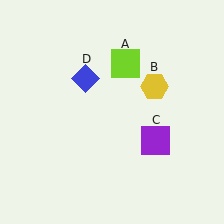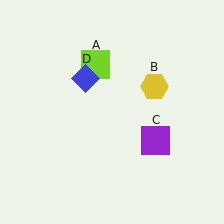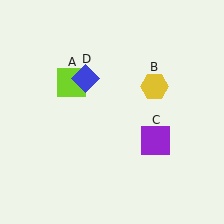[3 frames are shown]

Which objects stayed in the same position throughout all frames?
Yellow hexagon (object B) and purple square (object C) and blue diamond (object D) remained stationary.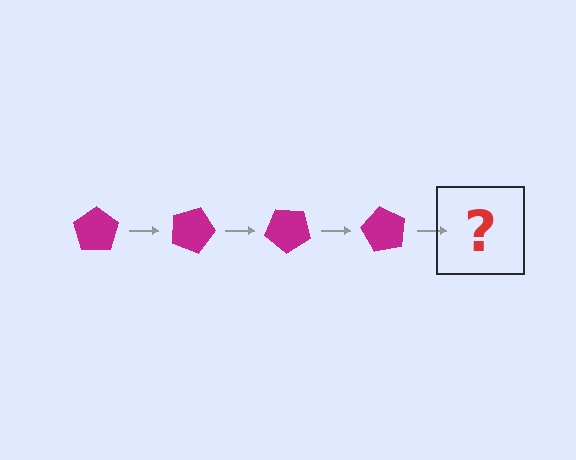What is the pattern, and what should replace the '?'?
The pattern is that the pentagon rotates 20 degrees each step. The '?' should be a magenta pentagon rotated 80 degrees.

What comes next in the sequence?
The next element should be a magenta pentagon rotated 80 degrees.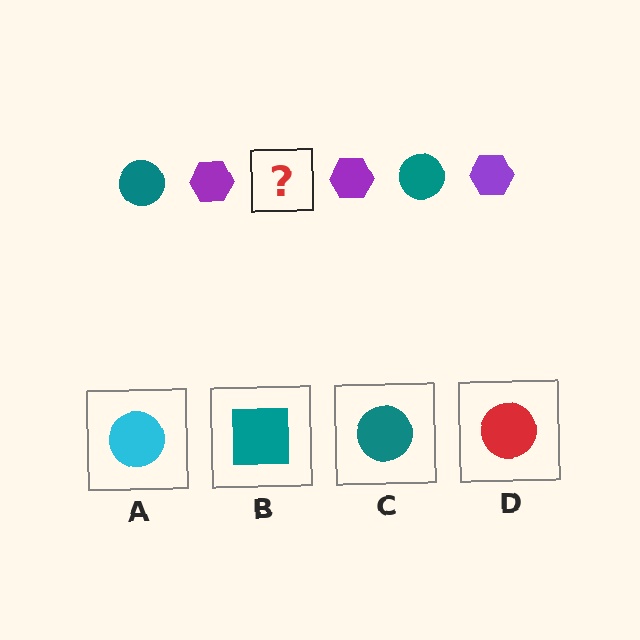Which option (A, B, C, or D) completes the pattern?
C.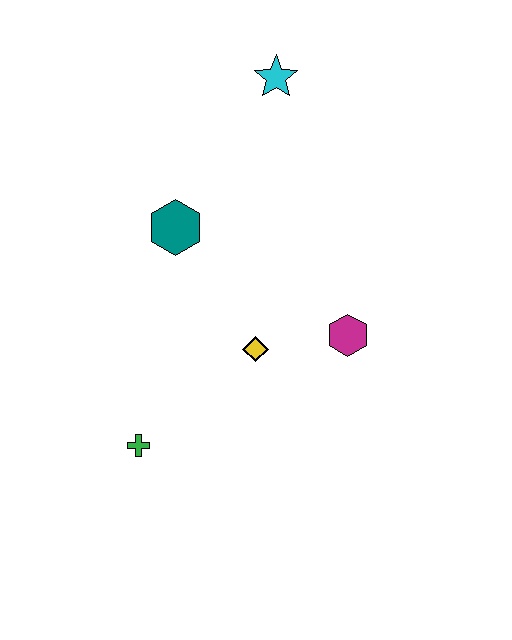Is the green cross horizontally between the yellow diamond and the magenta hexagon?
No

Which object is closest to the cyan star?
The teal hexagon is closest to the cyan star.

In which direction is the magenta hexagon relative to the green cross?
The magenta hexagon is to the right of the green cross.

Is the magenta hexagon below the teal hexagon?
Yes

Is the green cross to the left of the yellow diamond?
Yes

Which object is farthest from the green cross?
The cyan star is farthest from the green cross.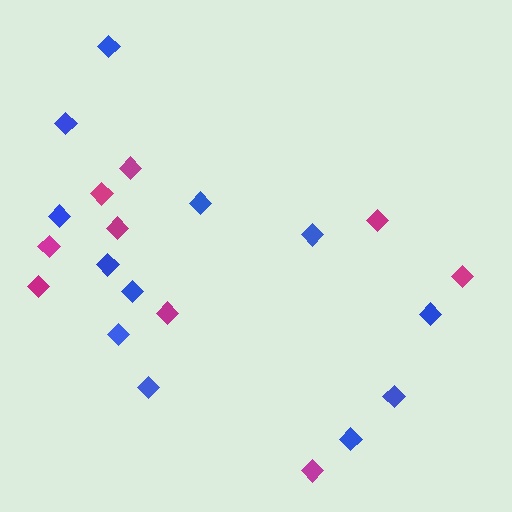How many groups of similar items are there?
There are 2 groups: one group of magenta diamonds (9) and one group of blue diamonds (12).